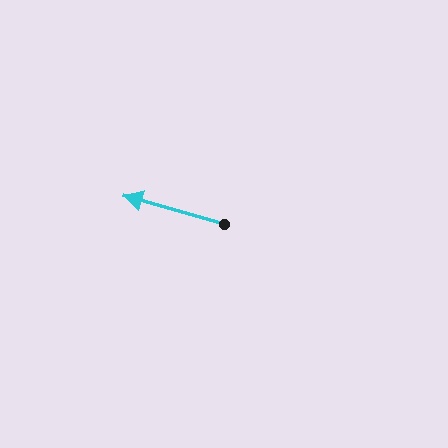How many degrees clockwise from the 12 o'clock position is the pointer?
Approximately 286 degrees.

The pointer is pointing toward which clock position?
Roughly 10 o'clock.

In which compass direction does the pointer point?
West.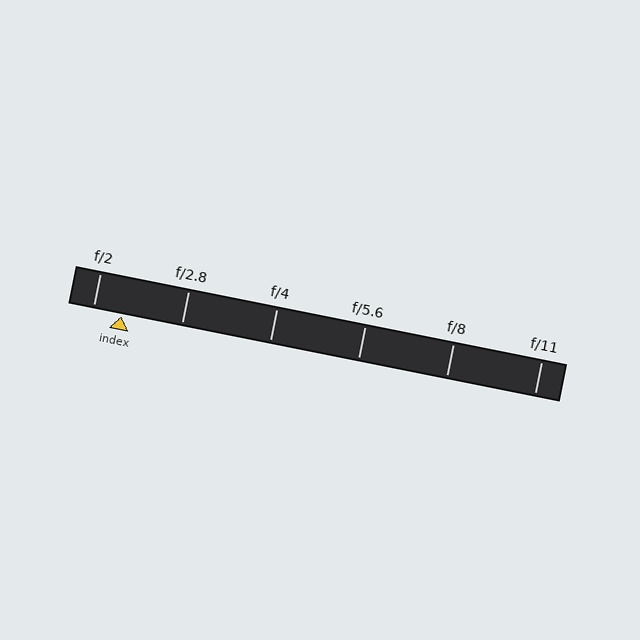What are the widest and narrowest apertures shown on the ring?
The widest aperture shown is f/2 and the narrowest is f/11.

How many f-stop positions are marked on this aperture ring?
There are 6 f-stop positions marked.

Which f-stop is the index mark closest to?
The index mark is closest to f/2.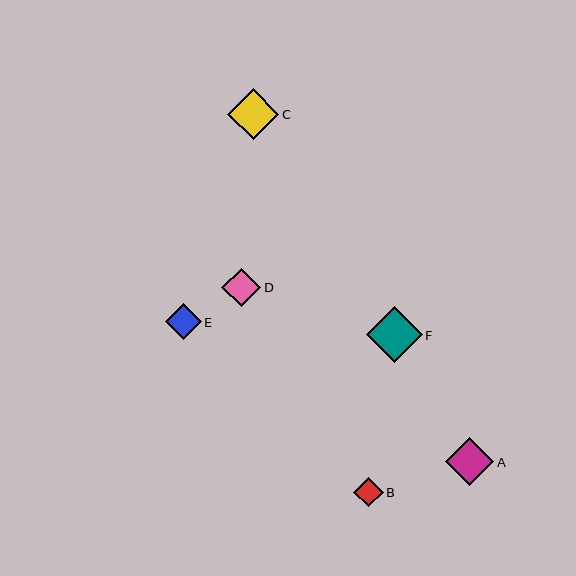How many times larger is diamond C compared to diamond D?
Diamond C is approximately 1.3 times the size of diamond D.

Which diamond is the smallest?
Diamond B is the smallest with a size of approximately 29 pixels.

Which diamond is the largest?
Diamond F is the largest with a size of approximately 56 pixels.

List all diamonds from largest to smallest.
From largest to smallest: F, C, A, D, E, B.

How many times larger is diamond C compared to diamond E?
Diamond C is approximately 1.4 times the size of diamond E.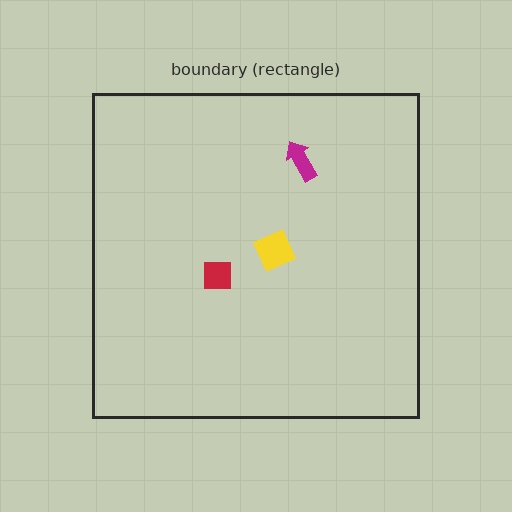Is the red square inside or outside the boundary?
Inside.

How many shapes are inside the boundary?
3 inside, 0 outside.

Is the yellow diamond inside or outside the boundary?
Inside.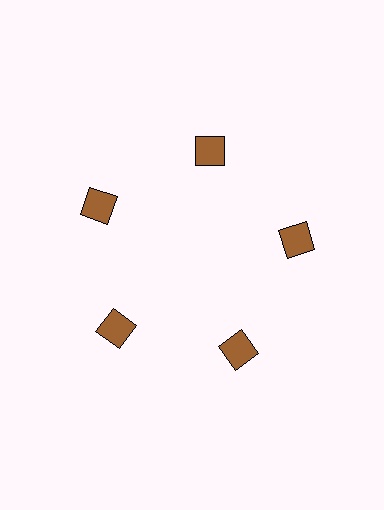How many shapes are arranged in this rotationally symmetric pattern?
There are 5 shapes, arranged in 5 groups of 1.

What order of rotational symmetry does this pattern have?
This pattern has 5-fold rotational symmetry.